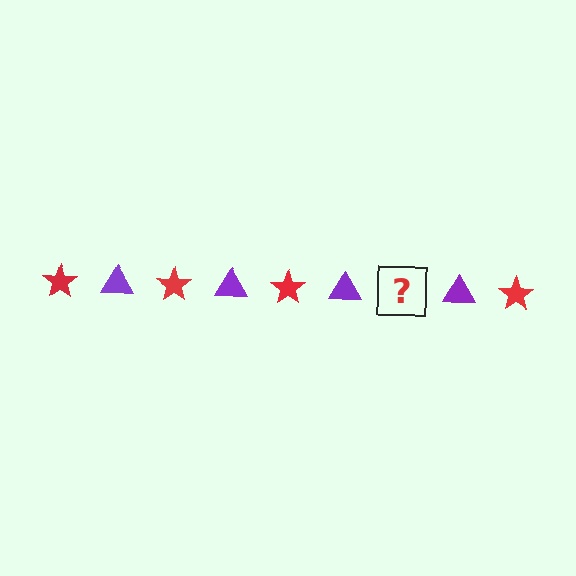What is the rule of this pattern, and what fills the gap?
The rule is that the pattern alternates between red star and purple triangle. The gap should be filled with a red star.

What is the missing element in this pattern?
The missing element is a red star.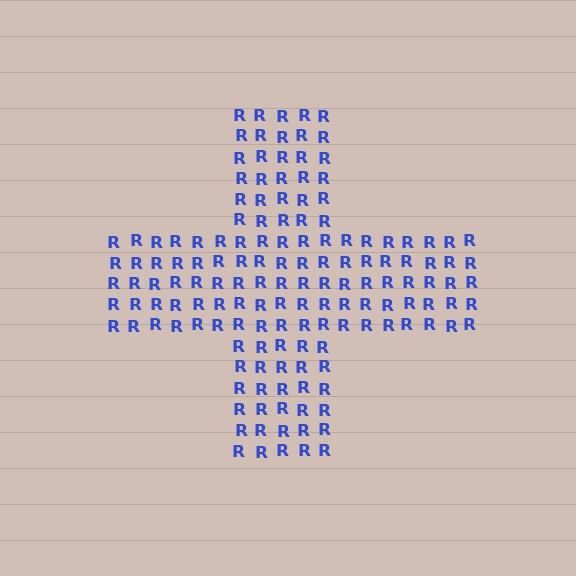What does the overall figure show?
The overall figure shows a cross.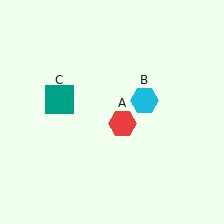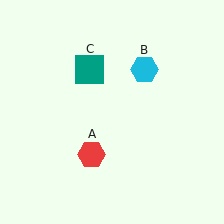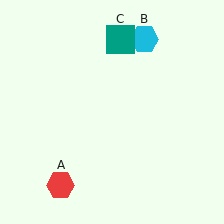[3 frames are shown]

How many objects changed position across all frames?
3 objects changed position: red hexagon (object A), cyan hexagon (object B), teal square (object C).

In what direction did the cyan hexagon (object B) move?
The cyan hexagon (object B) moved up.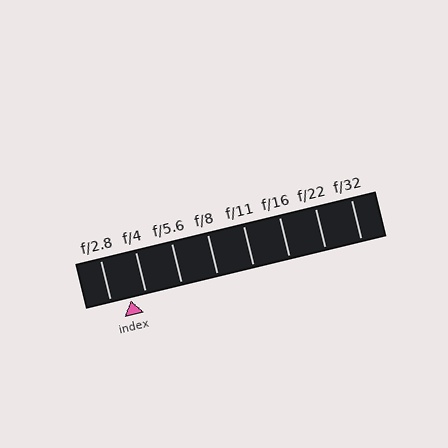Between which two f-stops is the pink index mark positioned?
The index mark is between f/2.8 and f/4.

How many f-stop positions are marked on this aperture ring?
There are 8 f-stop positions marked.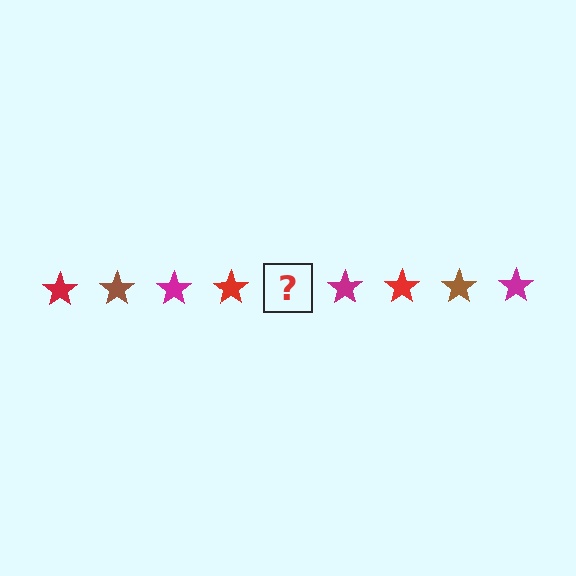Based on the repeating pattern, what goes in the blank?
The blank should be a brown star.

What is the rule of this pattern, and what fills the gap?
The rule is that the pattern cycles through red, brown, magenta stars. The gap should be filled with a brown star.